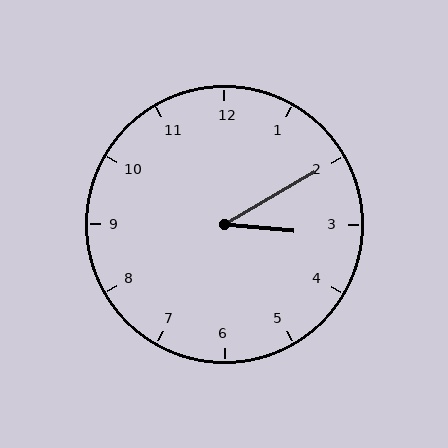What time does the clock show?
3:10.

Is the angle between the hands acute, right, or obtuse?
It is acute.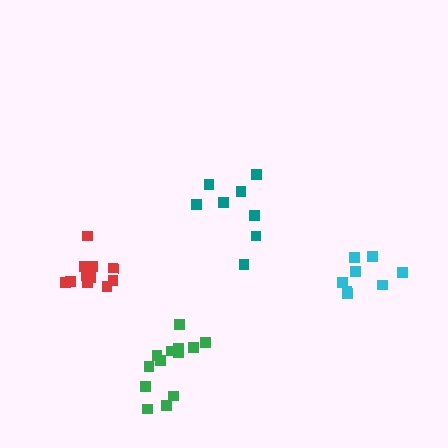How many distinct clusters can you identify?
There are 4 distinct clusters.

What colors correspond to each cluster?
The clusters are colored: green, teal, red, cyan.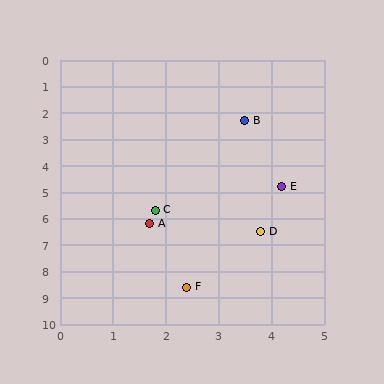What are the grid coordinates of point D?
Point D is at approximately (3.8, 6.5).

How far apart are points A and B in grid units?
Points A and B are about 4.3 grid units apart.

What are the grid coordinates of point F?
Point F is at approximately (2.4, 8.6).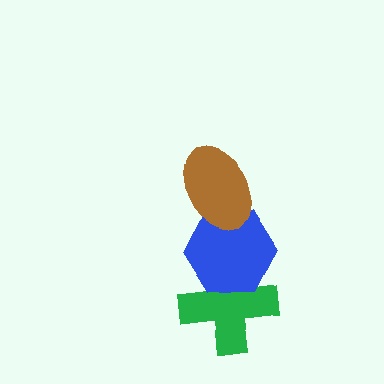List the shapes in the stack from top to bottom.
From top to bottom: the brown ellipse, the blue hexagon, the green cross.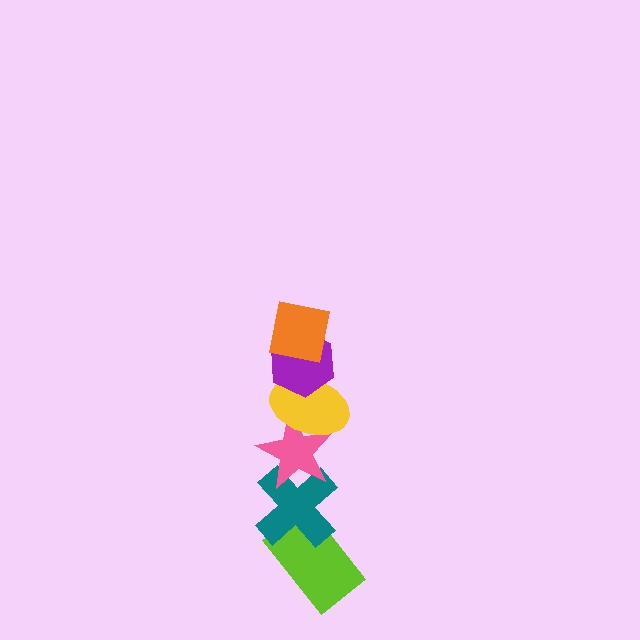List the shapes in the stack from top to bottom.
From top to bottom: the orange square, the purple hexagon, the yellow ellipse, the pink star, the teal cross, the lime rectangle.